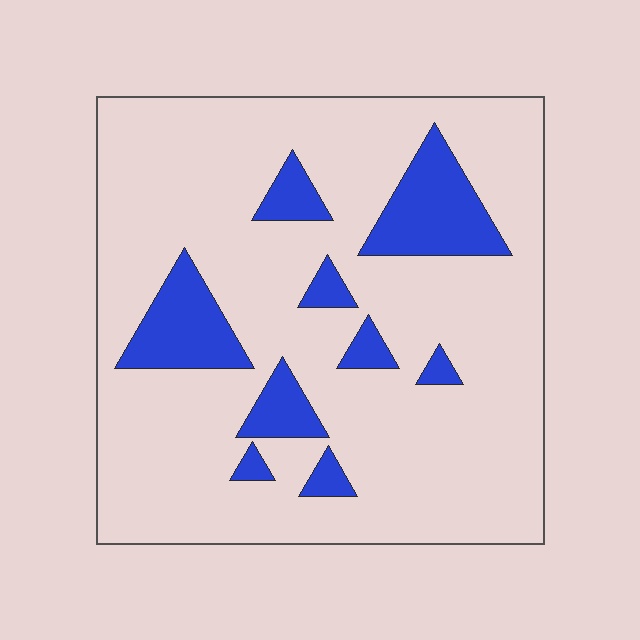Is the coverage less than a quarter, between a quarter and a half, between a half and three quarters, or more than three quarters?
Less than a quarter.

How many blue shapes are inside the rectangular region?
9.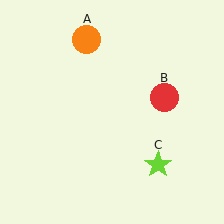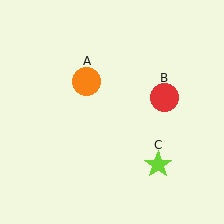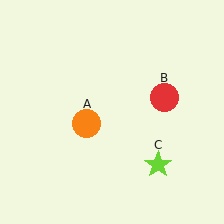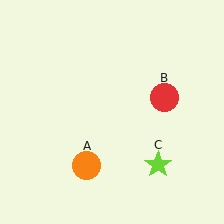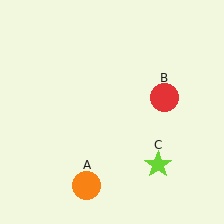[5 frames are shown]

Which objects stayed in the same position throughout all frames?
Red circle (object B) and lime star (object C) remained stationary.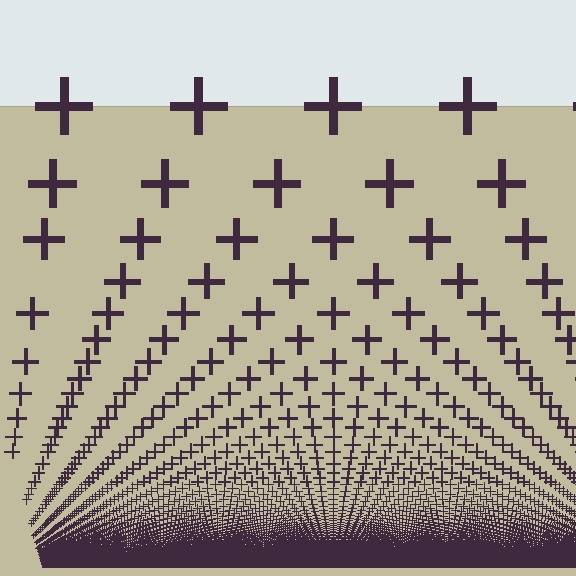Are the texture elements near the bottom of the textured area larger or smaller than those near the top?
Smaller. The gradient is inverted — elements near the bottom are smaller and denser.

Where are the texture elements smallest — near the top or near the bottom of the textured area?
Near the bottom.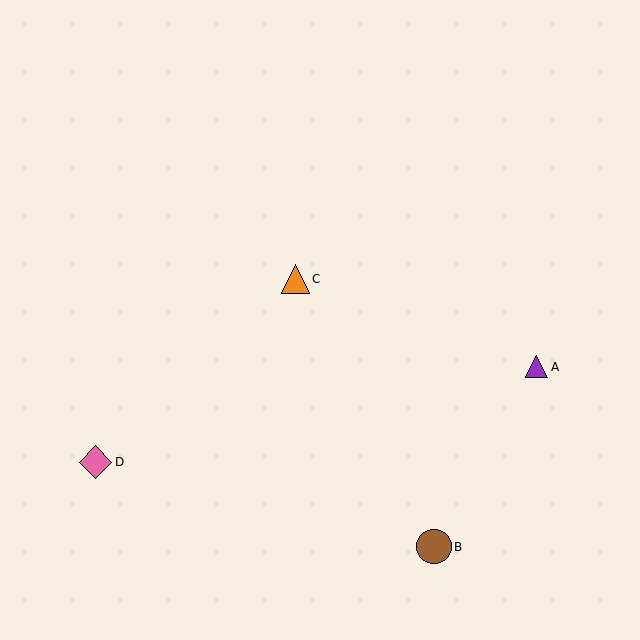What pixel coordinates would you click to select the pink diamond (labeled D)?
Click at (96, 462) to select the pink diamond D.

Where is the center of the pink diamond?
The center of the pink diamond is at (96, 462).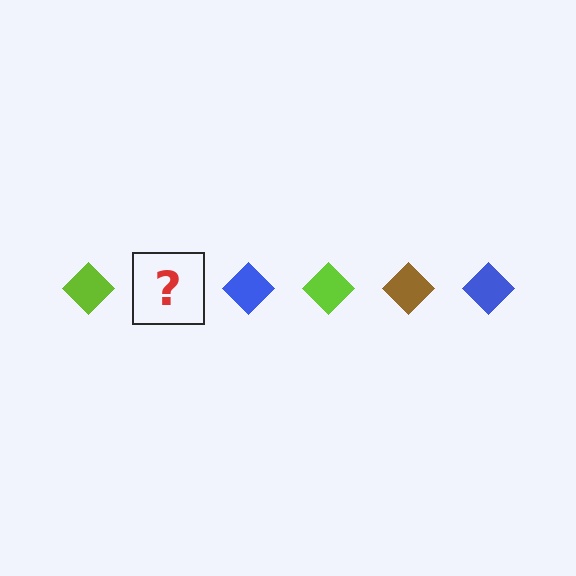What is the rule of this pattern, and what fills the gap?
The rule is that the pattern cycles through lime, brown, blue diamonds. The gap should be filled with a brown diamond.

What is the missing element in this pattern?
The missing element is a brown diamond.